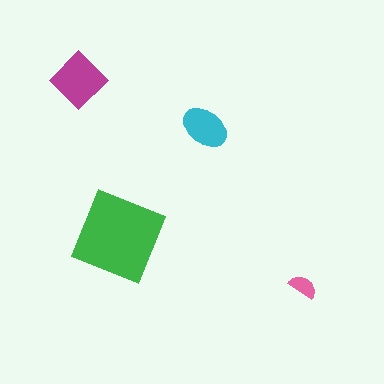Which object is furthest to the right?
The pink semicircle is rightmost.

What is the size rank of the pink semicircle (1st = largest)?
4th.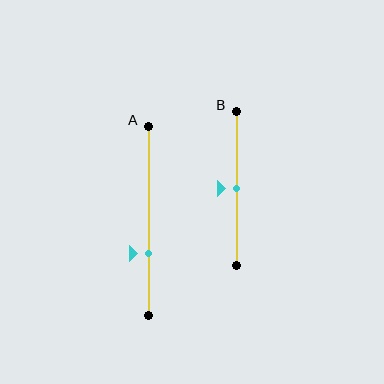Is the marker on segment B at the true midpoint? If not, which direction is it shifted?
Yes, the marker on segment B is at the true midpoint.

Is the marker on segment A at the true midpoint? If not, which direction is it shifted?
No, the marker on segment A is shifted downward by about 17% of the segment length.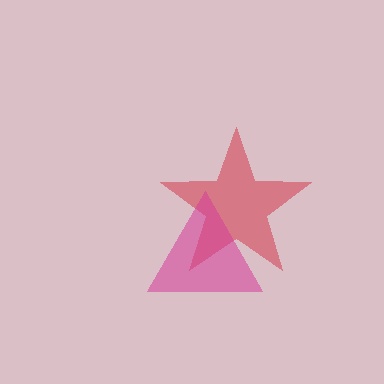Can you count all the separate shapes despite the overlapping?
Yes, there are 2 separate shapes.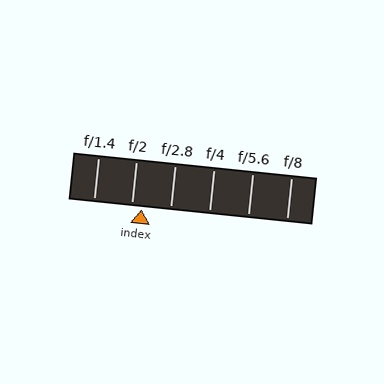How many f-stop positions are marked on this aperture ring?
There are 6 f-stop positions marked.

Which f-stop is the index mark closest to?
The index mark is closest to f/2.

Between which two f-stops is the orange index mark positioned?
The index mark is between f/2 and f/2.8.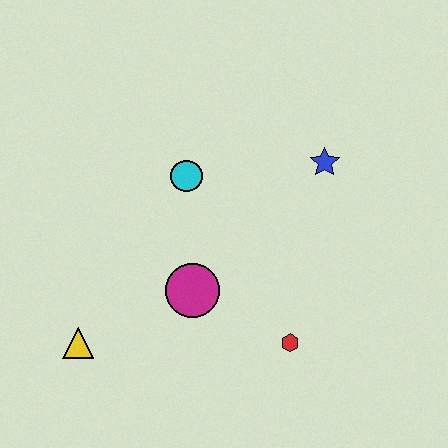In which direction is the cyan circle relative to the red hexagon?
The cyan circle is above the red hexagon.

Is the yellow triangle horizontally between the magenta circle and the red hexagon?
No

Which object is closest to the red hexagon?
The magenta circle is closest to the red hexagon.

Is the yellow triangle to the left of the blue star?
Yes